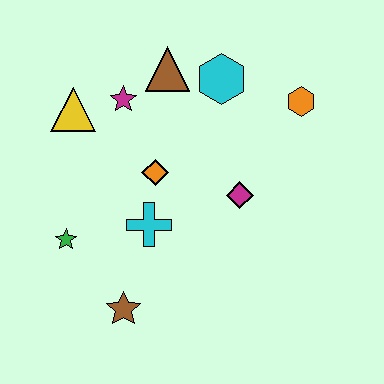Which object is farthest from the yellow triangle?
The orange hexagon is farthest from the yellow triangle.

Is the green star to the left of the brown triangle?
Yes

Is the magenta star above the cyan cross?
Yes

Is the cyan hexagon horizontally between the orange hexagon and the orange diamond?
Yes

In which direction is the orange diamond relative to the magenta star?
The orange diamond is below the magenta star.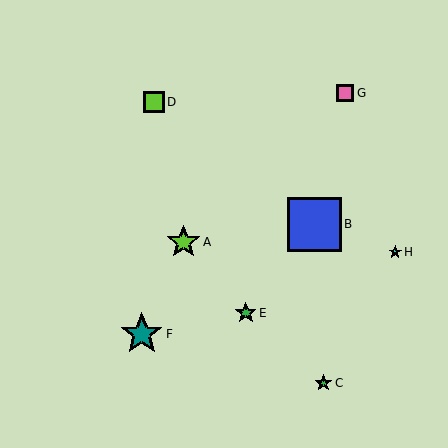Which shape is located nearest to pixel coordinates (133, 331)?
The teal star (labeled F) at (142, 334) is nearest to that location.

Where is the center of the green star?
The center of the green star is at (323, 383).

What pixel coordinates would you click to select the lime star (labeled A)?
Click at (183, 242) to select the lime star A.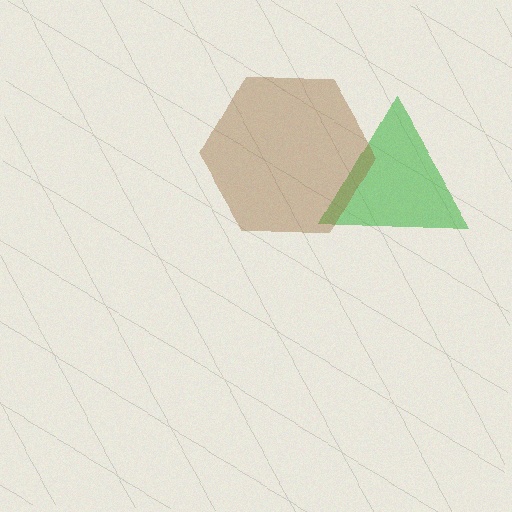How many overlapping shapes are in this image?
There are 2 overlapping shapes in the image.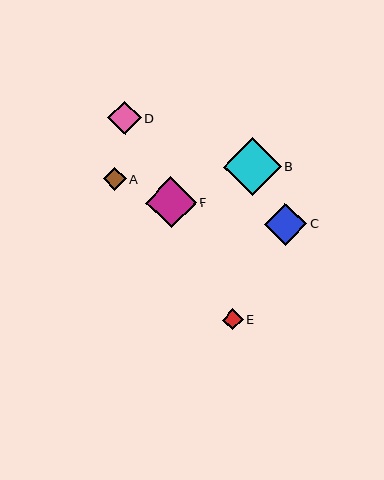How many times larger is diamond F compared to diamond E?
Diamond F is approximately 2.4 times the size of diamond E.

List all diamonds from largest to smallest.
From largest to smallest: B, F, C, D, A, E.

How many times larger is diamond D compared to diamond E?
Diamond D is approximately 1.6 times the size of diamond E.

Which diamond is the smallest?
Diamond E is the smallest with a size of approximately 21 pixels.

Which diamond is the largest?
Diamond B is the largest with a size of approximately 58 pixels.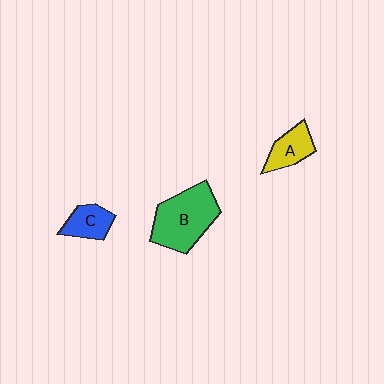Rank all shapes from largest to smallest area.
From largest to smallest: B (green), A (yellow), C (blue).